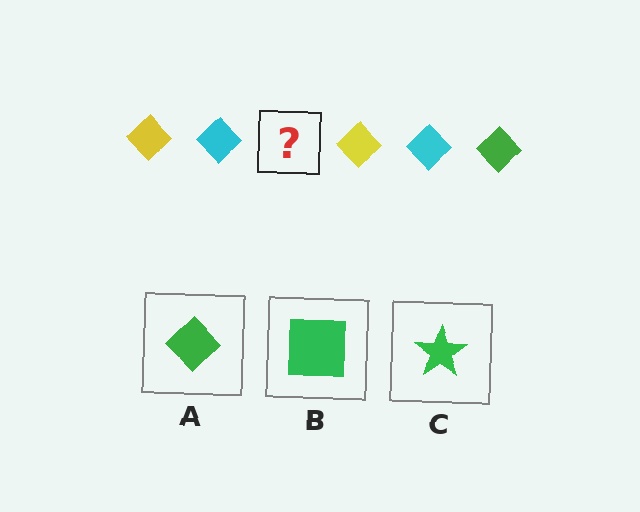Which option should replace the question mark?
Option A.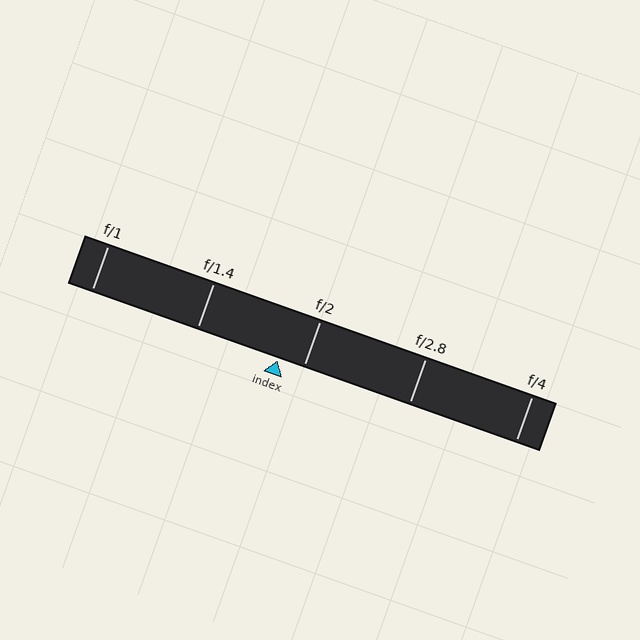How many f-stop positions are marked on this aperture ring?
There are 5 f-stop positions marked.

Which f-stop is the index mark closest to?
The index mark is closest to f/2.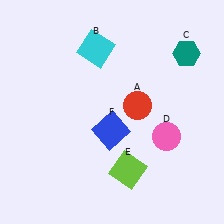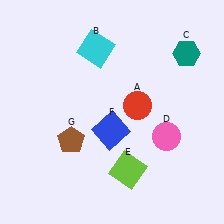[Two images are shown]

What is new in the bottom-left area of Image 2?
A brown pentagon (G) was added in the bottom-left area of Image 2.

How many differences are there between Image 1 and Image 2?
There is 1 difference between the two images.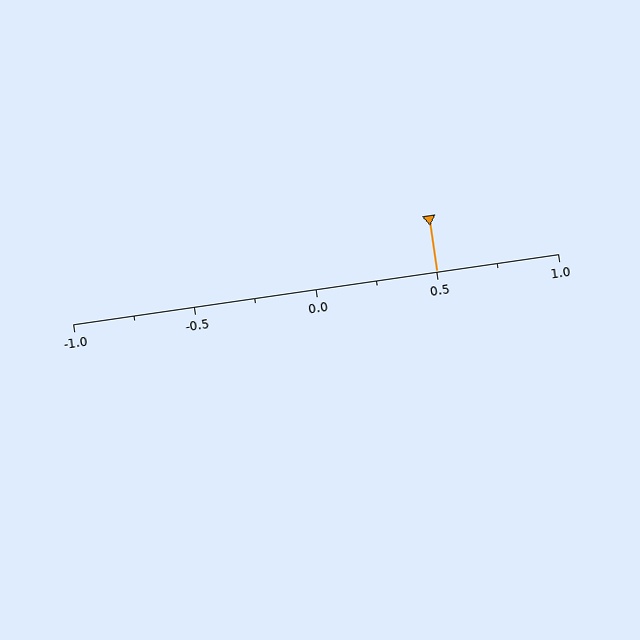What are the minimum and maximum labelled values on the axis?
The axis runs from -1.0 to 1.0.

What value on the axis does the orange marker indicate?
The marker indicates approximately 0.5.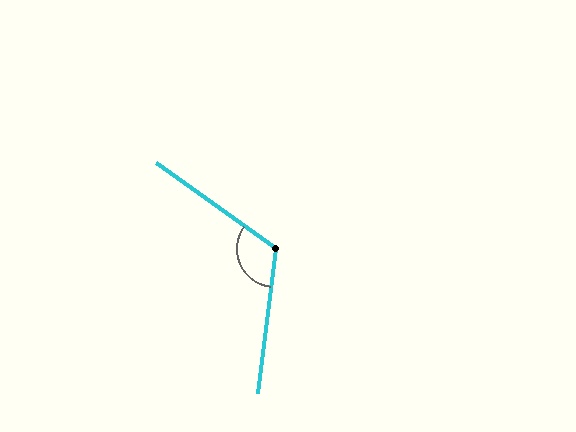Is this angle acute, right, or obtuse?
It is obtuse.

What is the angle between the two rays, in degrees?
Approximately 119 degrees.